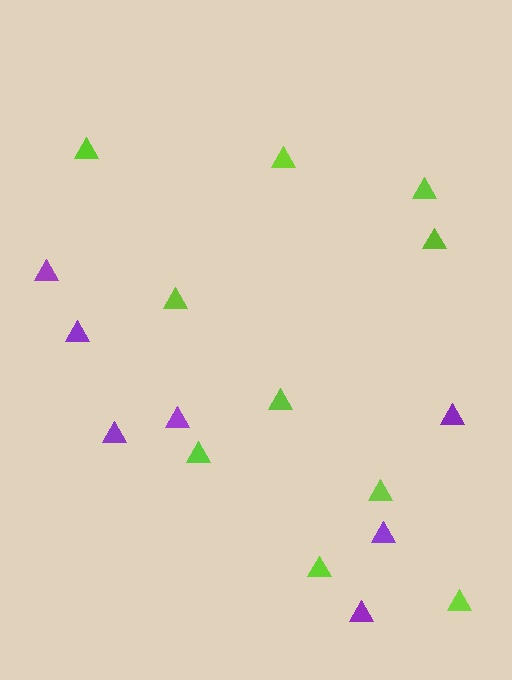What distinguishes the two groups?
There are 2 groups: one group of lime triangles (10) and one group of purple triangles (7).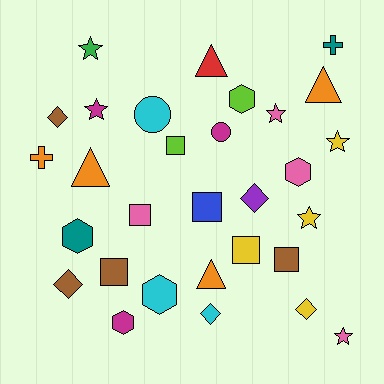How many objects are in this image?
There are 30 objects.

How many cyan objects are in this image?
There are 3 cyan objects.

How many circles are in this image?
There are 2 circles.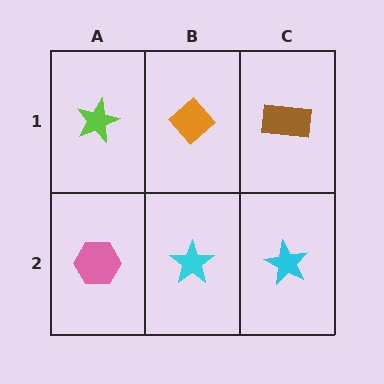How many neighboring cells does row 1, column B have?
3.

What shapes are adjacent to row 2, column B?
An orange diamond (row 1, column B), a pink hexagon (row 2, column A), a cyan star (row 2, column C).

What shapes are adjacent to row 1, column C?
A cyan star (row 2, column C), an orange diamond (row 1, column B).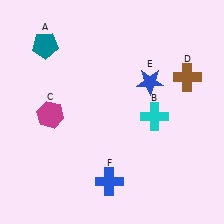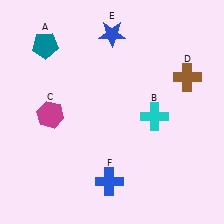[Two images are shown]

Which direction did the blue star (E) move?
The blue star (E) moved up.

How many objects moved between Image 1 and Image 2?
1 object moved between the two images.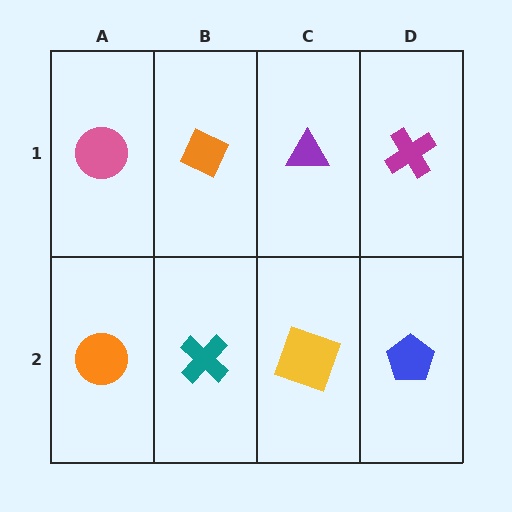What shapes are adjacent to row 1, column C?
A yellow square (row 2, column C), an orange diamond (row 1, column B), a magenta cross (row 1, column D).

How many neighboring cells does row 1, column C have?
3.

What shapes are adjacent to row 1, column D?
A blue pentagon (row 2, column D), a purple triangle (row 1, column C).